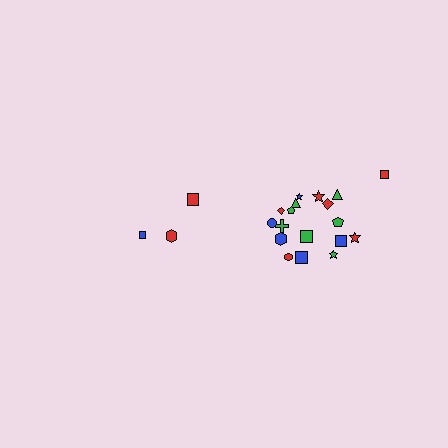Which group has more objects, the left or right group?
The right group.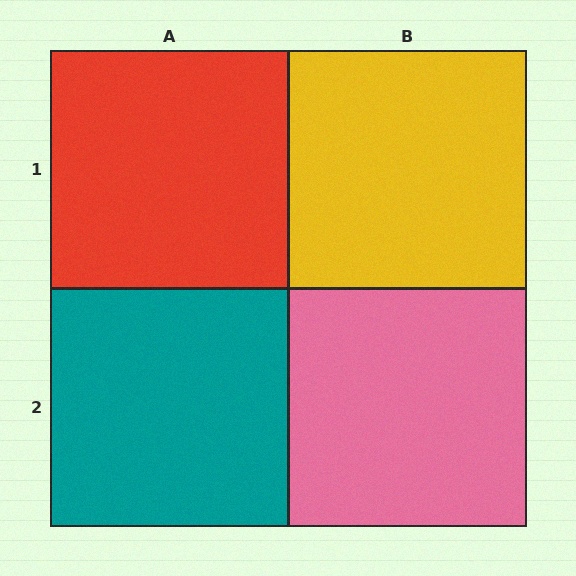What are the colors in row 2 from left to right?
Teal, pink.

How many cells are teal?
1 cell is teal.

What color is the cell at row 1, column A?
Red.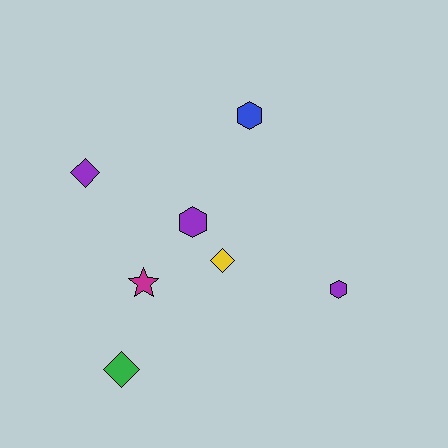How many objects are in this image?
There are 7 objects.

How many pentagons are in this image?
There are no pentagons.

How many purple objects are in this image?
There are 3 purple objects.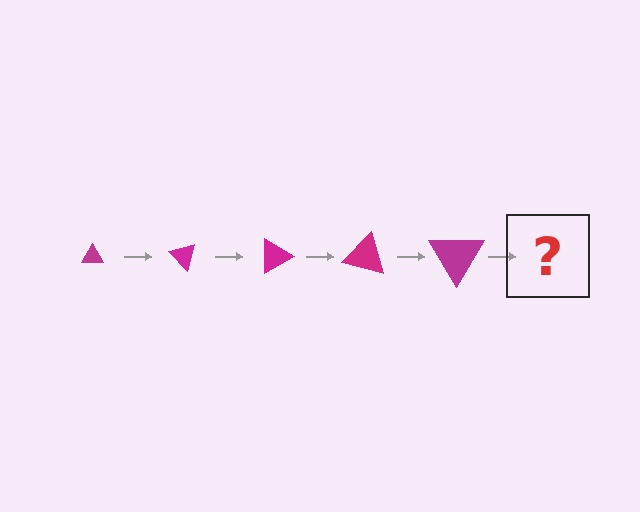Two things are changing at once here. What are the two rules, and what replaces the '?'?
The two rules are that the triangle grows larger each step and it rotates 45 degrees each step. The '?' should be a triangle, larger than the previous one and rotated 225 degrees from the start.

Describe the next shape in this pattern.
It should be a triangle, larger than the previous one and rotated 225 degrees from the start.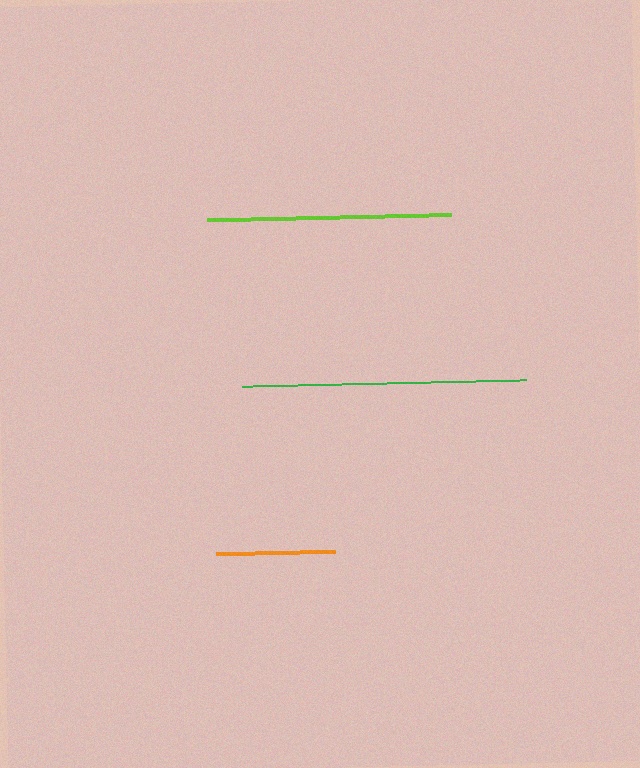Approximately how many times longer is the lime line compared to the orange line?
The lime line is approximately 2.1 times the length of the orange line.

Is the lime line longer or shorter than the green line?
The green line is longer than the lime line.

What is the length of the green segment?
The green segment is approximately 284 pixels long.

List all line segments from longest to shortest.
From longest to shortest: green, lime, orange.